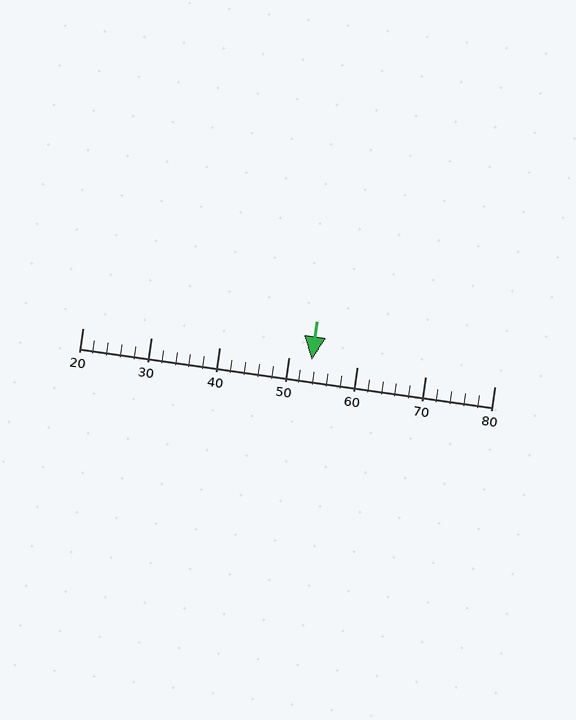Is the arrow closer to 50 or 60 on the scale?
The arrow is closer to 50.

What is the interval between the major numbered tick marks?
The major tick marks are spaced 10 units apart.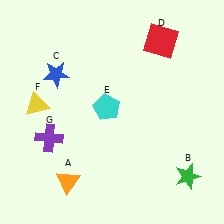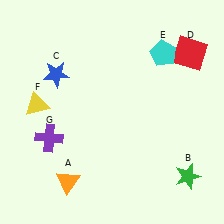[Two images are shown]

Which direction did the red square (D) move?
The red square (D) moved right.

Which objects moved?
The objects that moved are: the red square (D), the cyan pentagon (E).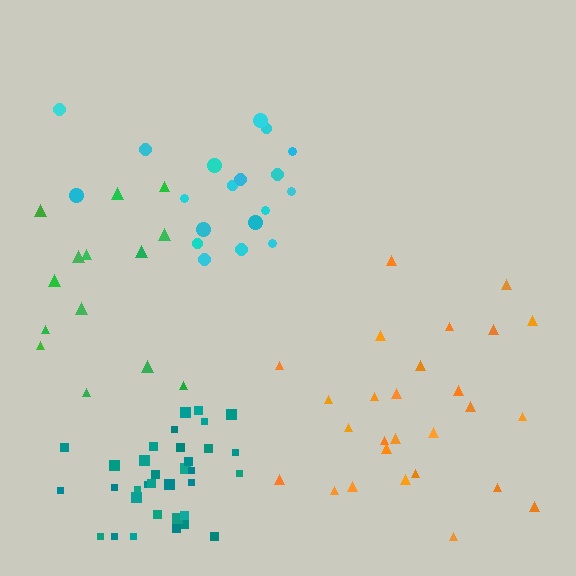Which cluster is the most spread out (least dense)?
Green.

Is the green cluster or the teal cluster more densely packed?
Teal.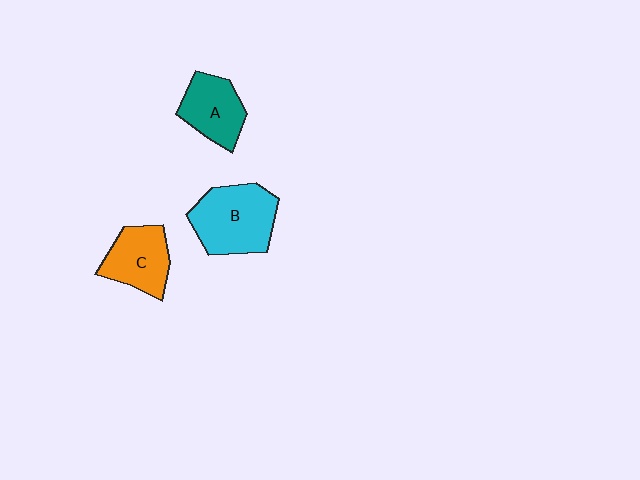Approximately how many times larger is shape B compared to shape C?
Approximately 1.4 times.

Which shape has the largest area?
Shape B (cyan).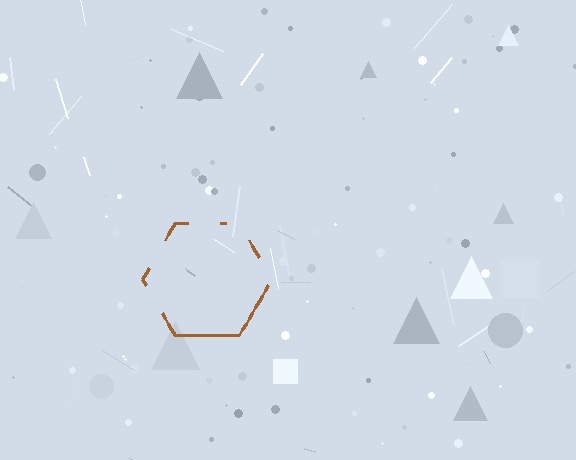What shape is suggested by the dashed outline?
The dashed outline suggests a hexagon.